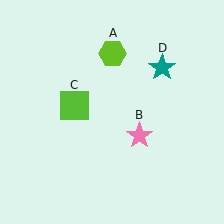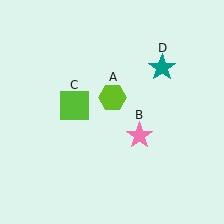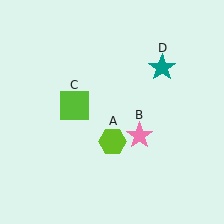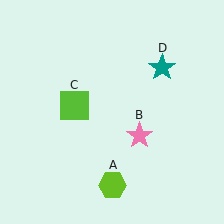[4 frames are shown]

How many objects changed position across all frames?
1 object changed position: lime hexagon (object A).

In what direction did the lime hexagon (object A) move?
The lime hexagon (object A) moved down.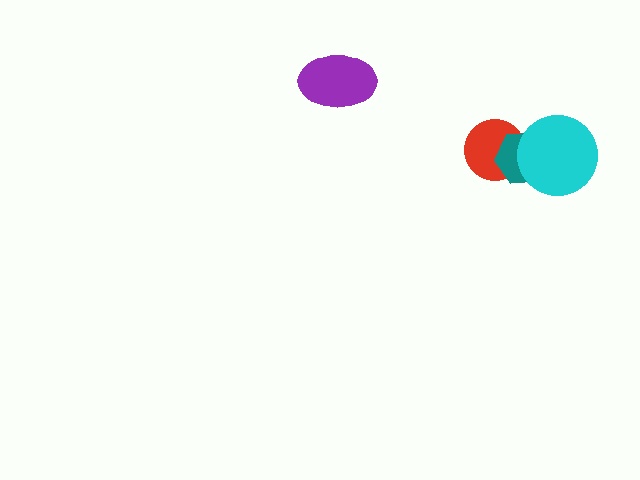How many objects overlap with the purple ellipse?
0 objects overlap with the purple ellipse.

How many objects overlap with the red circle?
2 objects overlap with the red circle.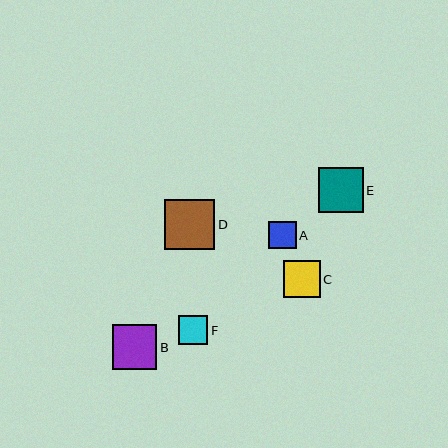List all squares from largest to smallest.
From largest to smallest: D, B, E, C, F, A.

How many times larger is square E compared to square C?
Square E is approximately 1.2 times the size of square C.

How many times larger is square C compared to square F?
Square C is approximately 1.3 times the size of square F.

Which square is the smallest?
Square A is the smallest with a size of approximately 28 pixels.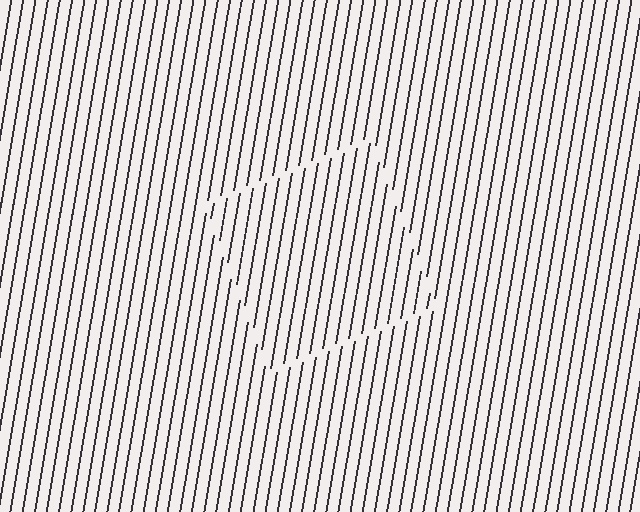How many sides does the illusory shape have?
4 sides — the line-ends trace a square.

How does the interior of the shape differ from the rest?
The interior of the shape contains the same grating, shifted by half a period — the contour is defined by the phase discontinuity where line-ends from the inner and outer gratings abut.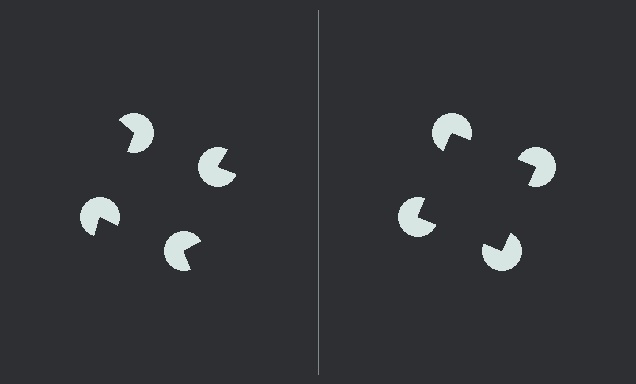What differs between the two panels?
The pac-man discs are positioned identically on both sides; only the wedge orientations differ. On the right they align to a square; on the left they are misaligned.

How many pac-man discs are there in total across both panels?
8 — 4 on each side.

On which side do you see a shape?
An illusory square appears on the right side. On the left side the wedge cuts are rotated, so no coherent shape forms.